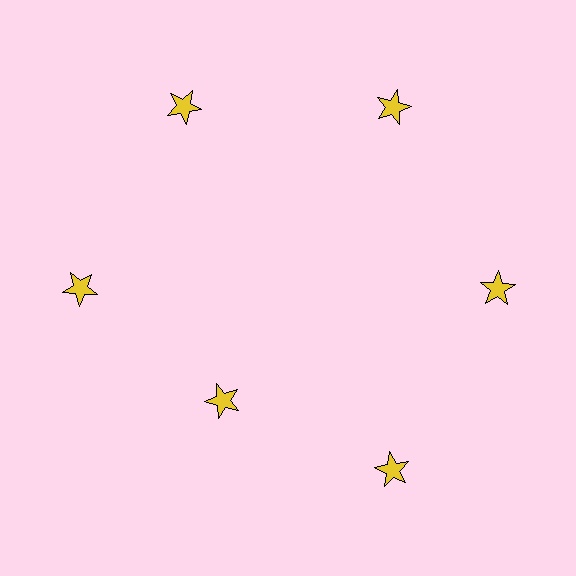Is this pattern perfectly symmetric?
No. The 6 yellow stars are arranged in a ring, but one element near the 7 o'clock position is pulled inward toward the center, breaking the 6-fold rotational symmetry.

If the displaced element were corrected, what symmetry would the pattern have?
It would have 6-fold rotational symmetry — the pattern would map onto itself every 60 degrees.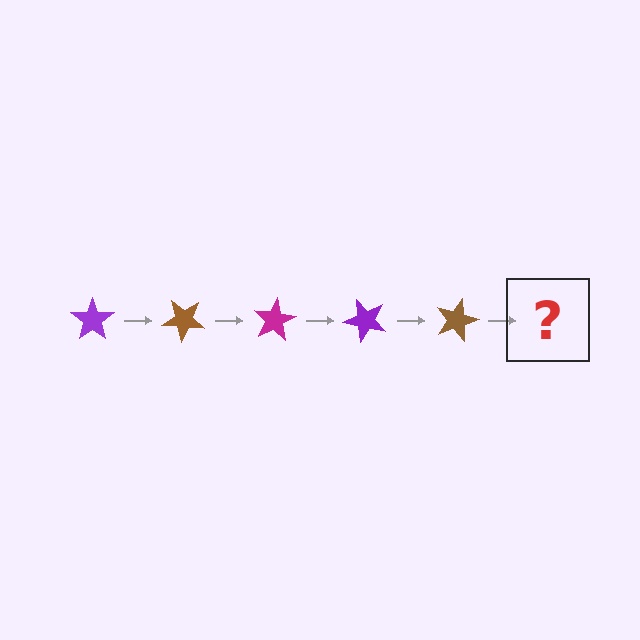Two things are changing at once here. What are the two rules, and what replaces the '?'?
The two rules are that it rotates 40 degrees each step and the color cycles through purple, brown, and magenta. The '?' should be a magenta star, rotated 200 degrees from the start.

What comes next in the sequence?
The next element should be a magenta star, rotated 200 degrees from the start.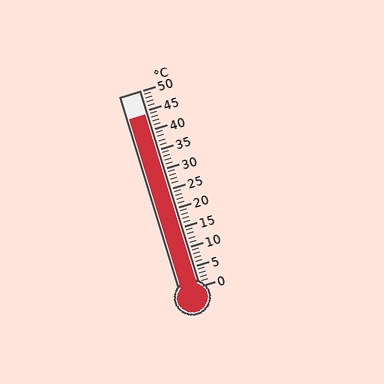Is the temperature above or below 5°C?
The temperature is above 5°C.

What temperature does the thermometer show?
The thermometer shows approximately 44°C.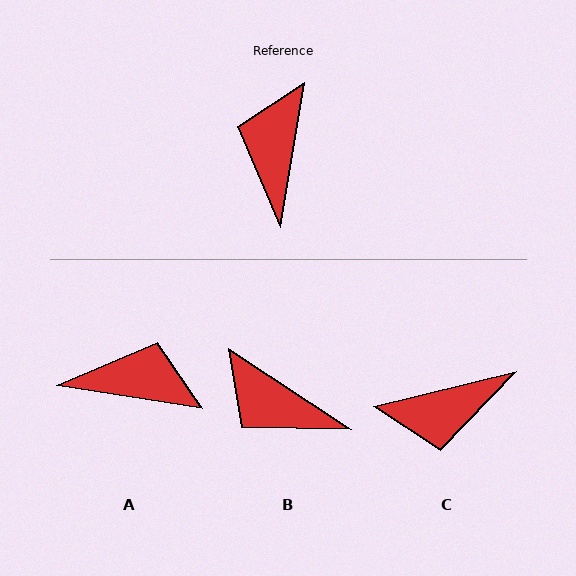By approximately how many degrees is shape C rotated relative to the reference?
Approximately 113 degrees counter-clockwise.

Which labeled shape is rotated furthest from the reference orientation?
C, about 113 degrees away.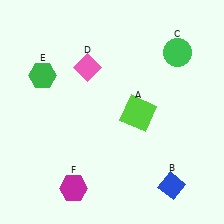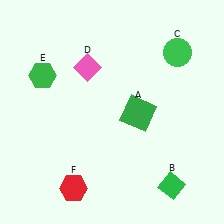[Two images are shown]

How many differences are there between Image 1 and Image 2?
There are 3 differences between the two images.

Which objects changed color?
A changed from lime to green. B changed from blue to green. F changed from magenta to red.